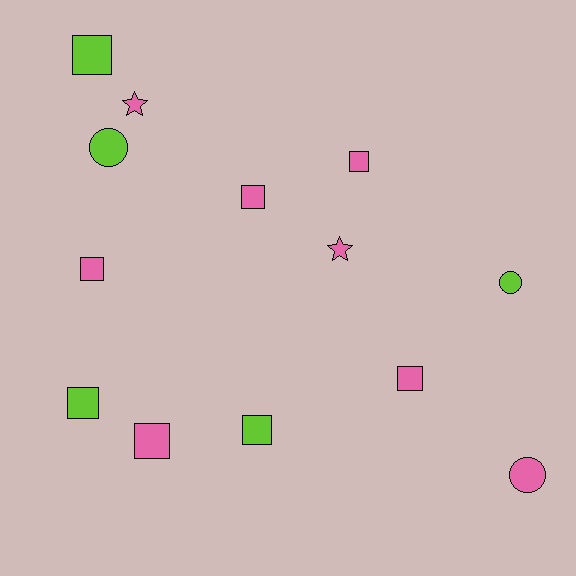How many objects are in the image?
There are 13 objects.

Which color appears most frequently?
Pink, with 8 objects.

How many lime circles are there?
There are 2 lime circles.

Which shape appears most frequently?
Square, with 8 objects.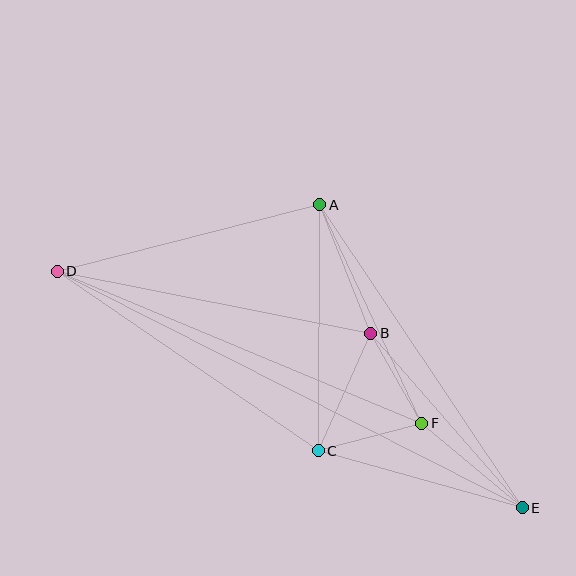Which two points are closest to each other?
Points B and F are closest to each other.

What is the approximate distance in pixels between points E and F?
The distance between E and F is approximately 131 pixels.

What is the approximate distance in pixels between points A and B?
The distance between A and B is approximately 138 pixels.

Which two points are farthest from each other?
Points D and E are farthest from each other.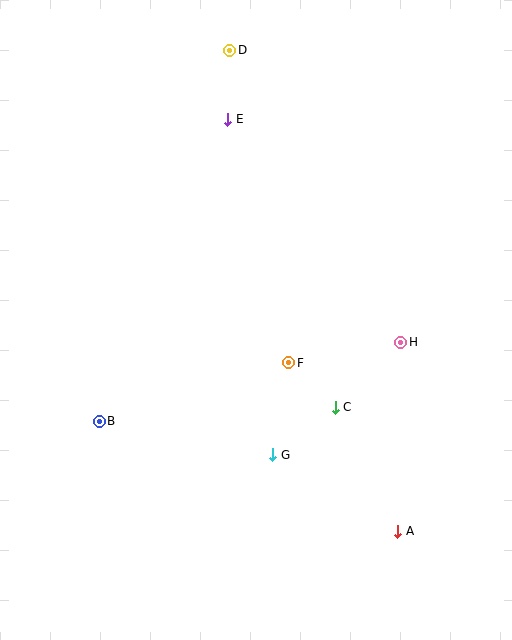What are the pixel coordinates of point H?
Point H is at (401, 342).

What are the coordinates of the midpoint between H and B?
The midpoint between H and B is at (250, 382).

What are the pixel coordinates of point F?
Point F is at (289, 363).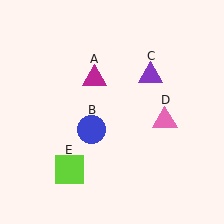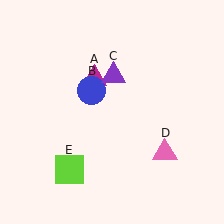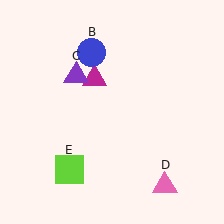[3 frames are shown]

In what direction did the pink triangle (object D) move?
The pink triangle (object D) moved down.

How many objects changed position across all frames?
3 objects changed position: blue circle (object B), purple triangle (object C), pink triangle (object D).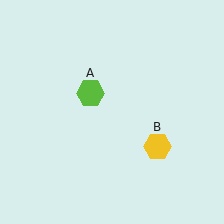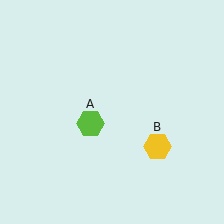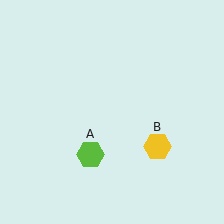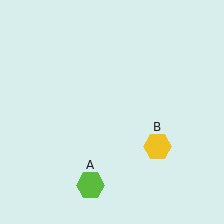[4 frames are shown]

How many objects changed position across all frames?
1 object changed position: lime hexagon (object A).